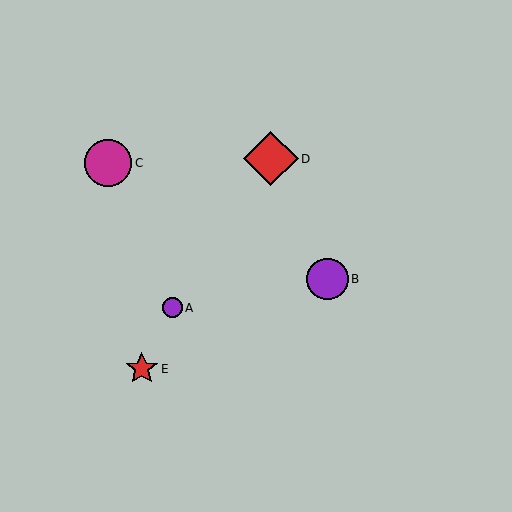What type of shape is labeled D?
Shape D is a red diamond.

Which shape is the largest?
The red diamond (labeled D) is the largest.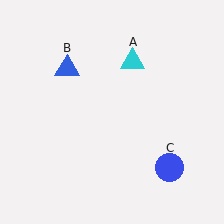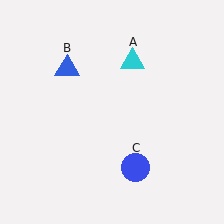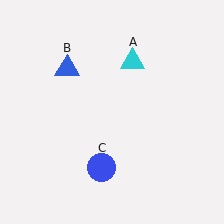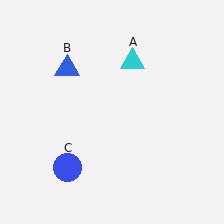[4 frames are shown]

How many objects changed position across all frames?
1 object changed position: blue circle (object C).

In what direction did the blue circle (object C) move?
The blue circle (object C) moved left.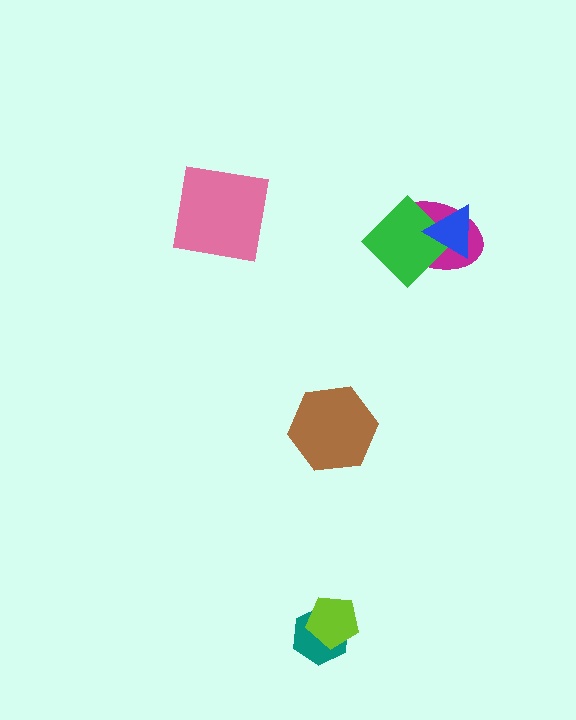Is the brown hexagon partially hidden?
No, no other shape covers it.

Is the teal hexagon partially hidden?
Yes, it is partially covered by another shape.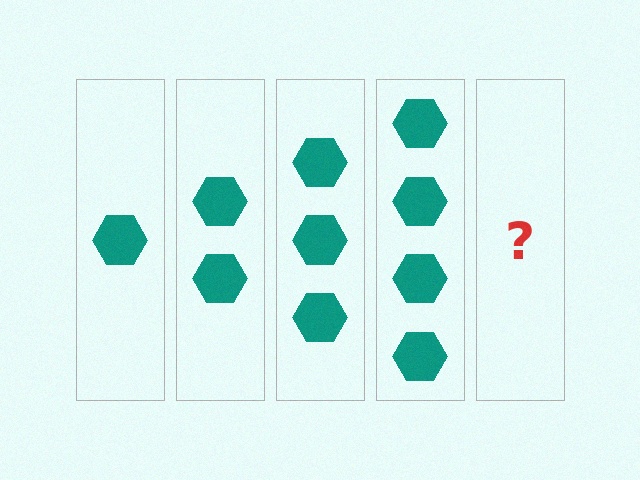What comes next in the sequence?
The next element should be 5 hexagons.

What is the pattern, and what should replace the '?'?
The pattern is that each step adds one more hexagon. The '?' should be 5 hexagons.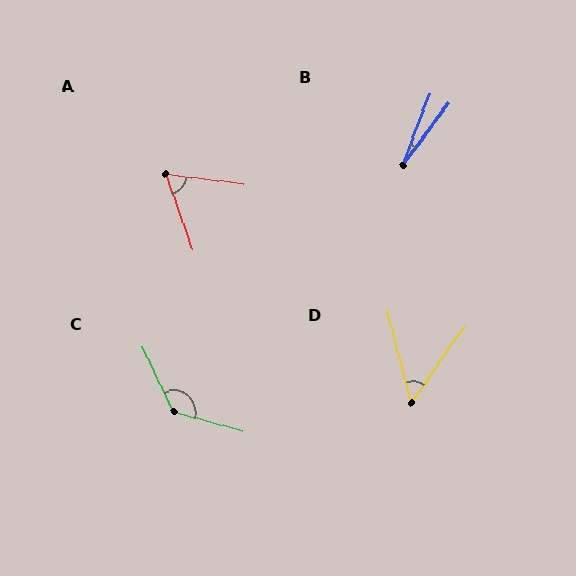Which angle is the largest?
C, at approximately 131 degrees.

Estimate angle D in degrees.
Approximately 50 degrees.